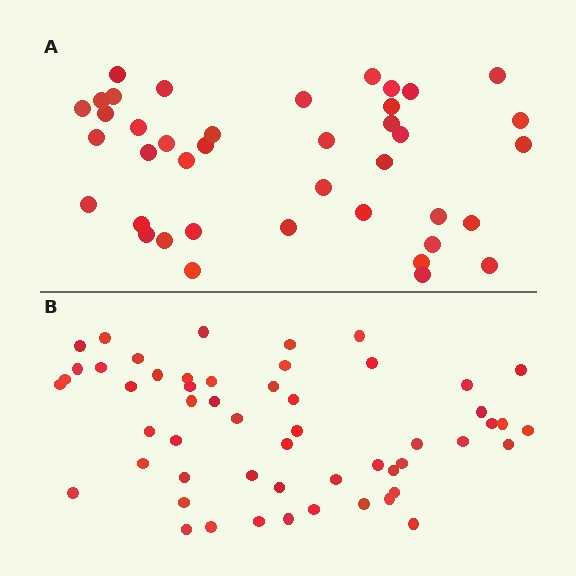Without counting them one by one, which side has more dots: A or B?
Region B (the bottom region) has more dots.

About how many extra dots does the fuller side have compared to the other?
Region B has approximately 15 more dots than region A.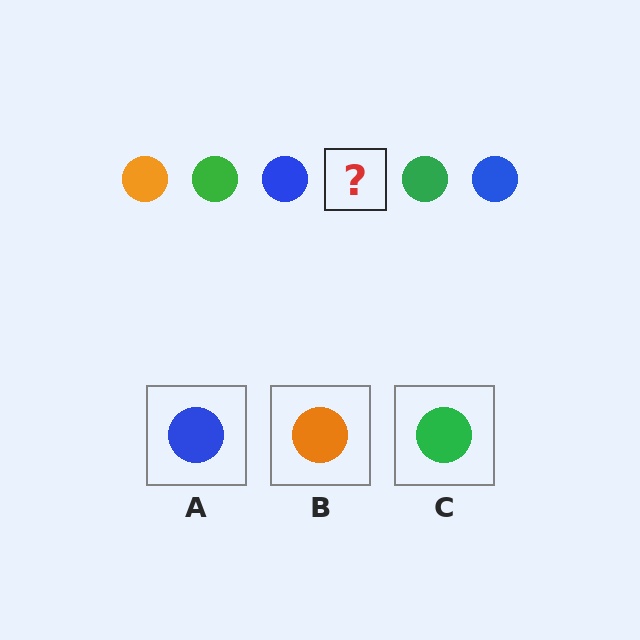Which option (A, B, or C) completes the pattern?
B.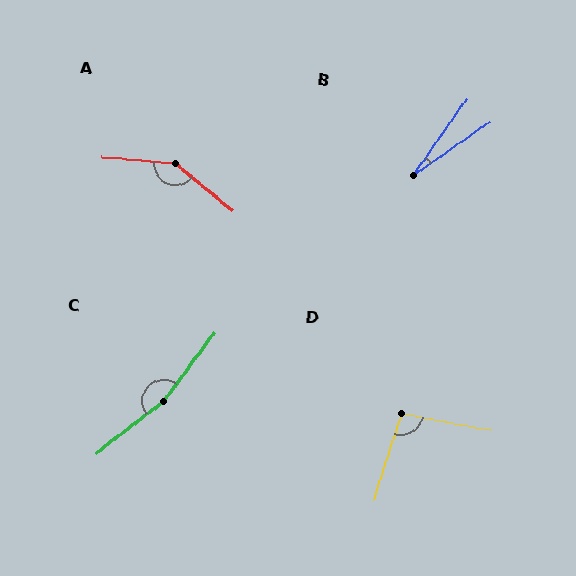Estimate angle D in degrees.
Approximately 97 degrees.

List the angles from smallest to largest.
B (20°), D (97°), A (145°), C (164°).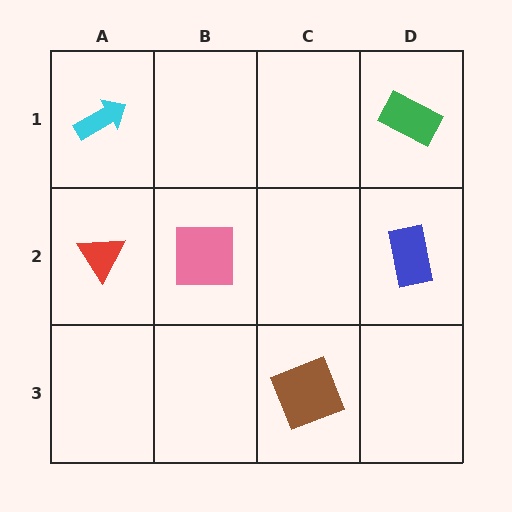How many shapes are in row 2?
3 shapes.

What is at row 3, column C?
A brown square.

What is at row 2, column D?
A blue rectangle.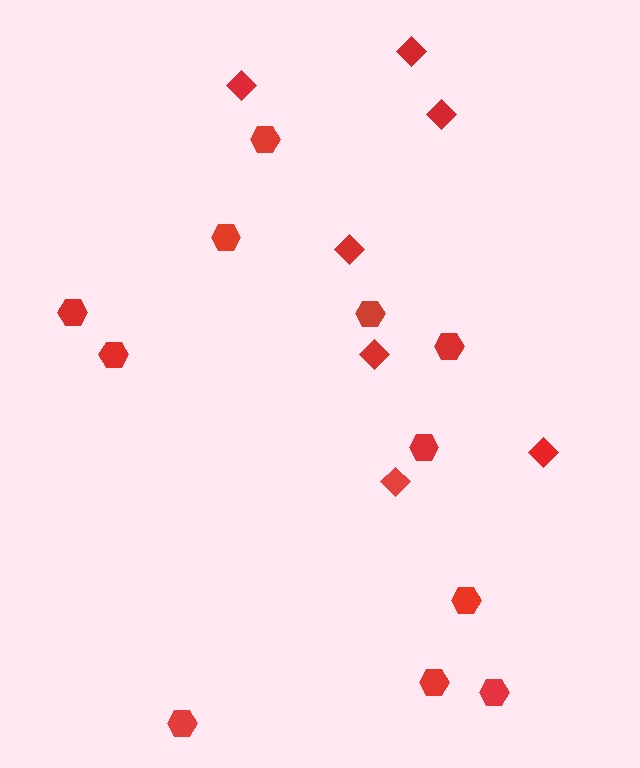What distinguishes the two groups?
There are 2 groups: one group of hexagons (11) and one group of diamonds (7).